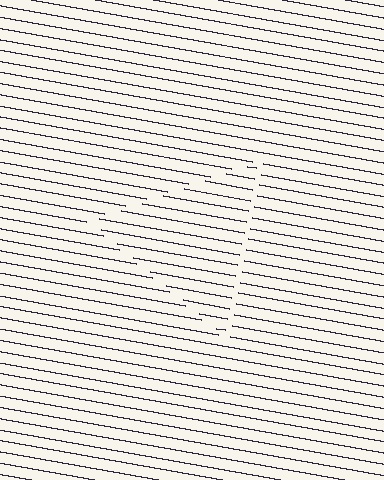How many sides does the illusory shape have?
3 sides — the line-ends trace a triangle.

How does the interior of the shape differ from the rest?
The interior of the shape contains the same grating, shifted by half a period — the contour is defined by the phase discontinuity where line-ends from the inner and outer gratings abut.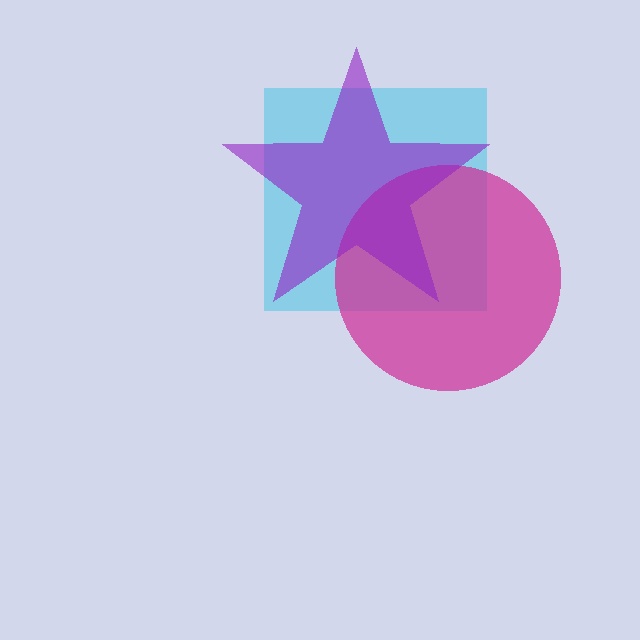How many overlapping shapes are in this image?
There are 3 overlapping shapes in the image.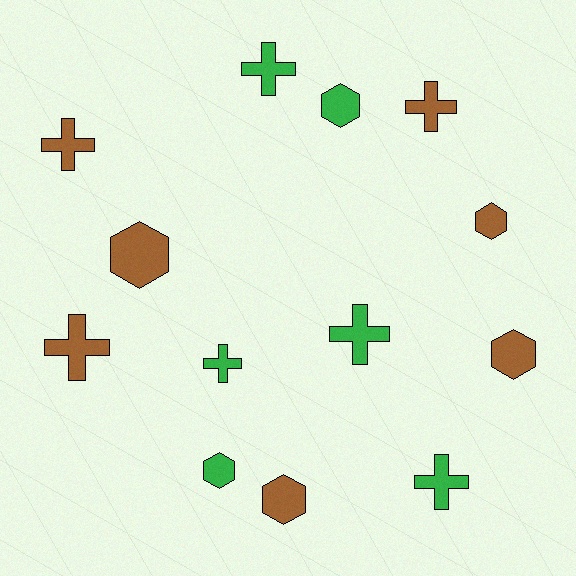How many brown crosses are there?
There are 3 brown crosses.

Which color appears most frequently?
Brown, with 7 objects.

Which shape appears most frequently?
Cross, with 7 objects.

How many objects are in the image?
There are 13 objects.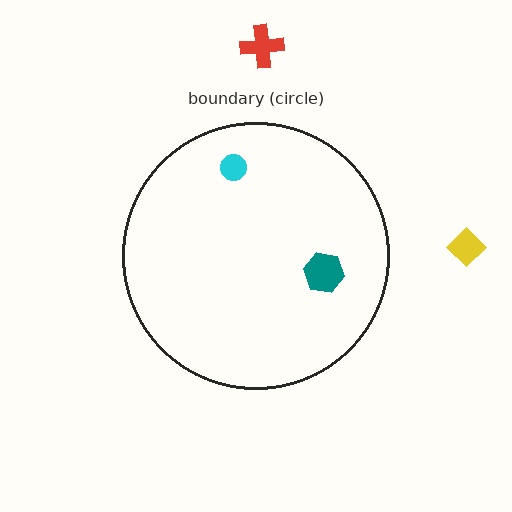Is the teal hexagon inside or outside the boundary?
Inside.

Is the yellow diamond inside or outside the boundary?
Outside.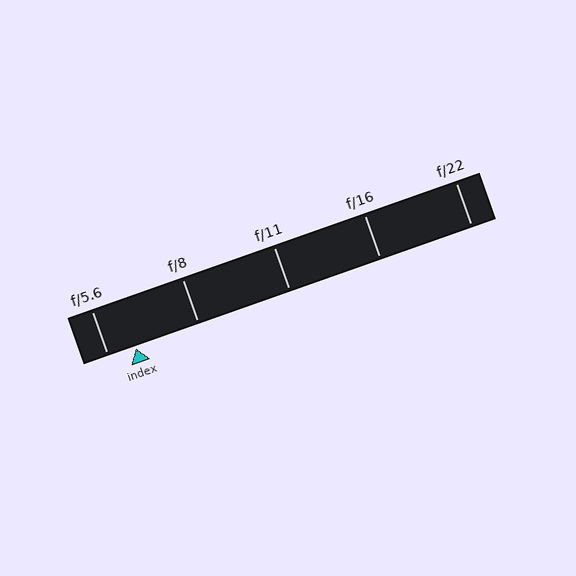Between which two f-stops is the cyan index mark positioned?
The index mark is between f/5.6 and f/8.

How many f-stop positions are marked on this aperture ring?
There are 5 f-stop positions marked.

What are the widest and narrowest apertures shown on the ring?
The widest aperture shown is f/5.6 and the narrowest is f/22.